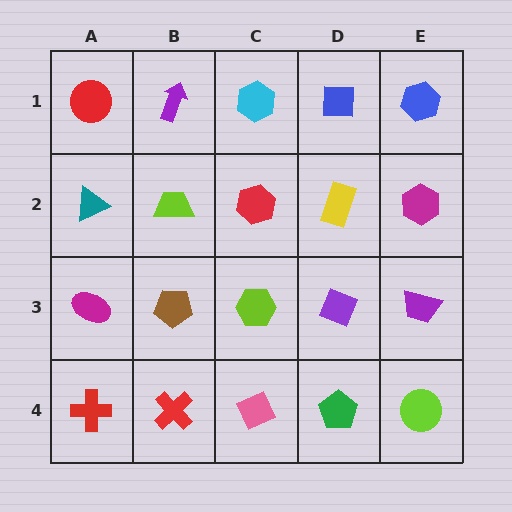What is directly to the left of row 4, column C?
A red cross.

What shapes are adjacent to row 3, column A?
A teal triangle (row 2, column A), a red cross (row 4, column A), a brown pentagon (row 3, column B).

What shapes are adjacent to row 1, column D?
A yellow rectangle (row 2, column D), a cyan hexagon (row 1, column C), a blue hexagon (row 1, column E).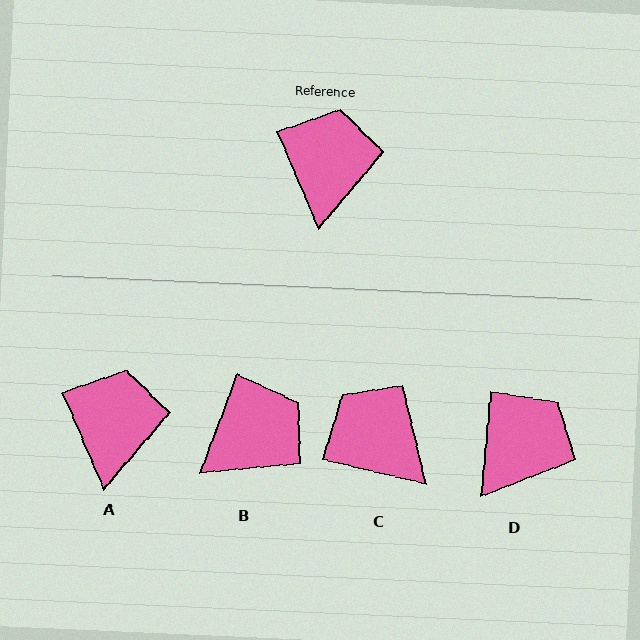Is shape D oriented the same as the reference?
No, it is off by about 28 degrees.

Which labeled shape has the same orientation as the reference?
A.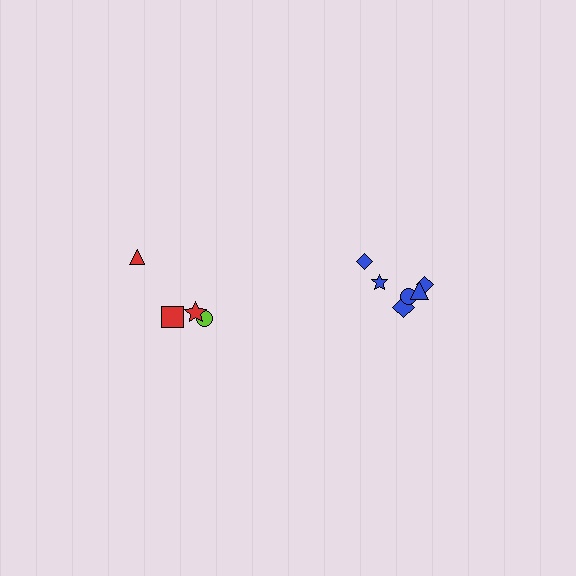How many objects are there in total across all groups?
There are 10 objects.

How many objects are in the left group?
There are 4 objects.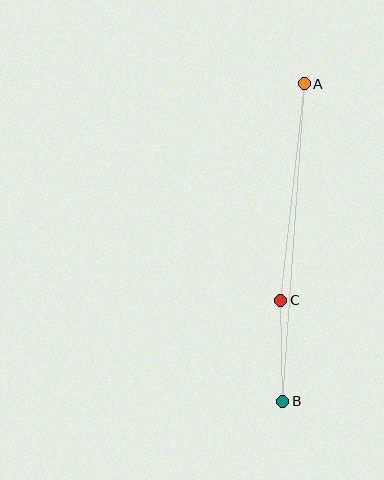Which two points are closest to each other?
Points B and C are closest to each other.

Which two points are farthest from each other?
Points A and B are farthest from each other.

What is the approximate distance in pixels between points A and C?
The distance between A and C is approximately 218 pixels.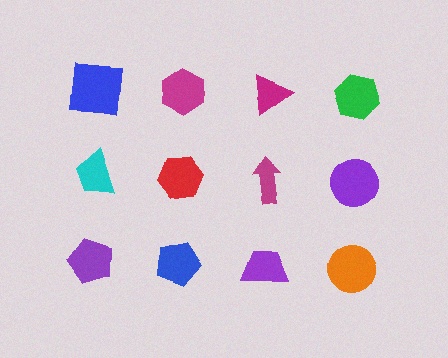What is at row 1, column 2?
A magenta hexagon.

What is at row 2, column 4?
A purple circle.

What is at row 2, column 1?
A cyan trapezoid.